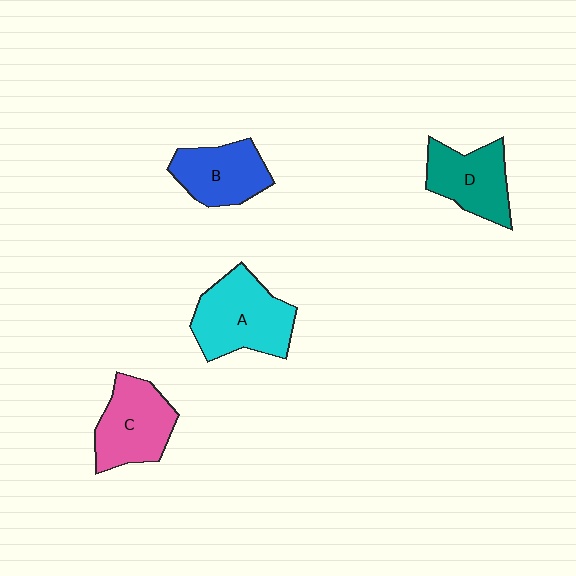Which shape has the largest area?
Shape A (cyan).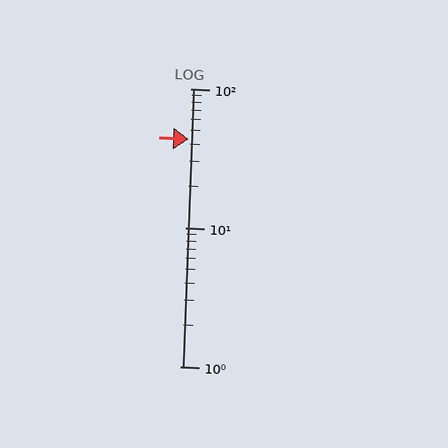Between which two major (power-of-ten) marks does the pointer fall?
The pointer is between 10 and 100.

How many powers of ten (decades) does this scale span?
The scale spans 2 decades, from 1 to 100.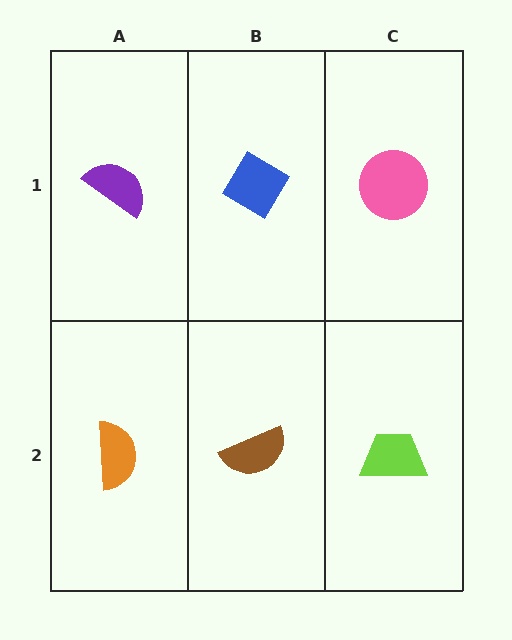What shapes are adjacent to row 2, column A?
A purple semicircle (row 1, column A), a brown semicircle (row 2, column B).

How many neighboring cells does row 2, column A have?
2.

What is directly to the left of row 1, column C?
A blue diamond.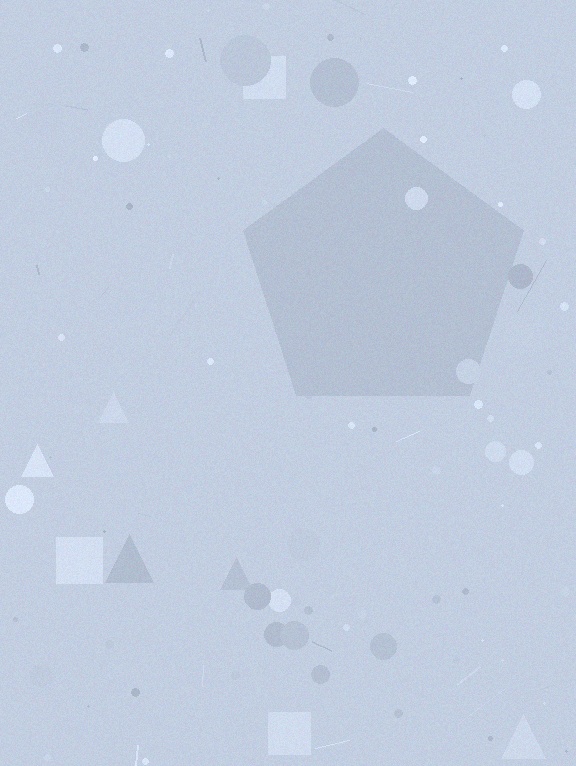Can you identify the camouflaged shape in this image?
The camouflaged shape is a pentagon.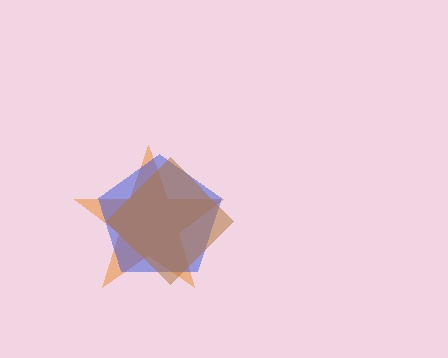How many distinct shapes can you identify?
There are 3 distinct shapes: an orange star, a blue pentagon, a brown diamond.